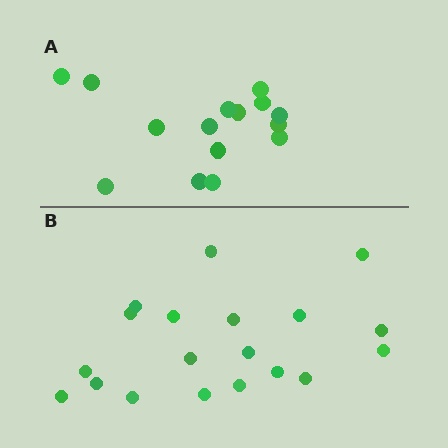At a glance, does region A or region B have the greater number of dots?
Region B (the bottom region) has more dots.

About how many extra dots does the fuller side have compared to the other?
Region B has about 4 more dots than region A.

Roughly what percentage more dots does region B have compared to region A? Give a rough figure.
About 25% more.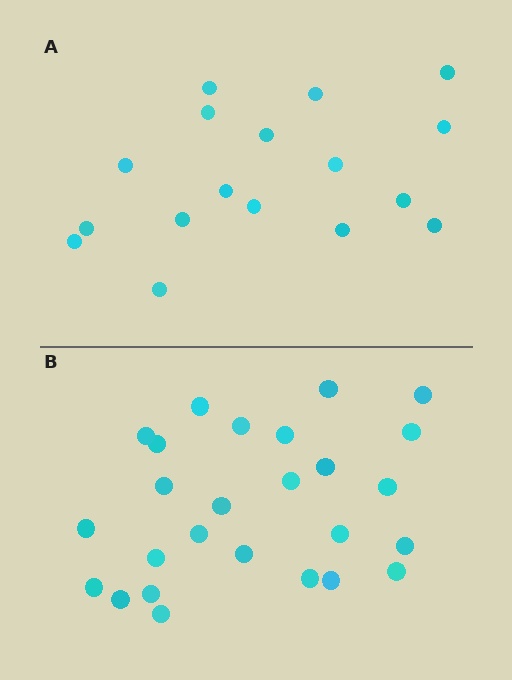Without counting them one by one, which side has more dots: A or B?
Region B (the bottom region) has more dots.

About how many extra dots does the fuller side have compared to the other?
Region B has roughly 8 or so more dots than region A.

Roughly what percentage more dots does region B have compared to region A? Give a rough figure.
About 55% more.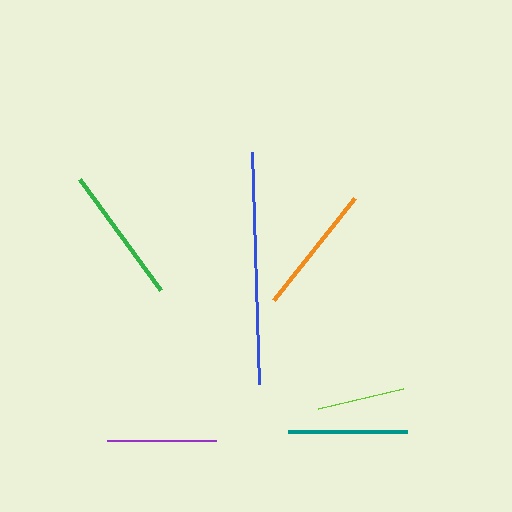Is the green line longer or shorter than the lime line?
The green line is longer than the lime line.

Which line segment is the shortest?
The lime line is the shortest at approximately 87 pixels.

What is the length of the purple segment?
The purple segment is approximately 109 pixels long.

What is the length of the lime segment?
The lime segment is approximately 87 pixels long.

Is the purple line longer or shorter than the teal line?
The teal line is longer than the purple line.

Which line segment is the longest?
The blue line is the longest at approximately 232 pixels.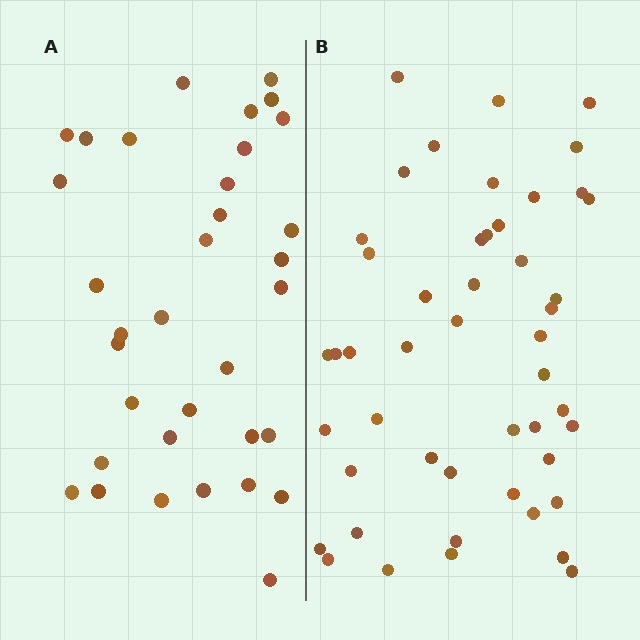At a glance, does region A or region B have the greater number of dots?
Region B (the right region) has more dots.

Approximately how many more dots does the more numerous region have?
Region B has approximately 15 more dots than region A.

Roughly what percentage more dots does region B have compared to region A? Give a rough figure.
About 40% more.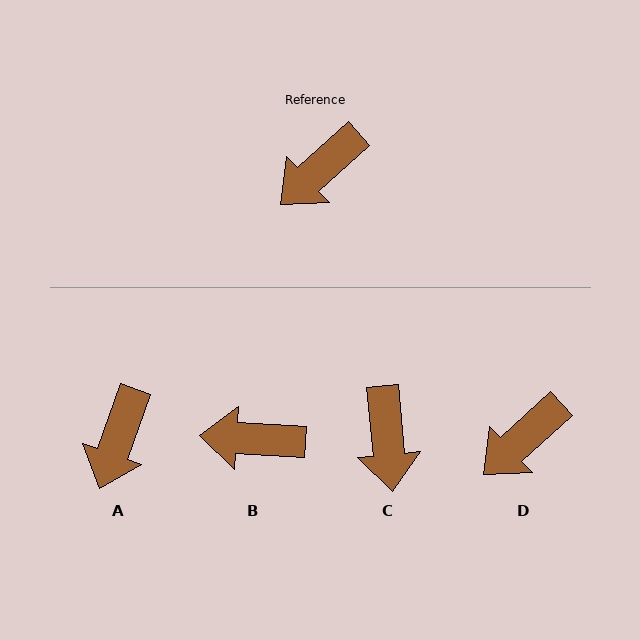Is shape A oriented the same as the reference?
No, it is off by about 28 degrees.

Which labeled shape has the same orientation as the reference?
D.